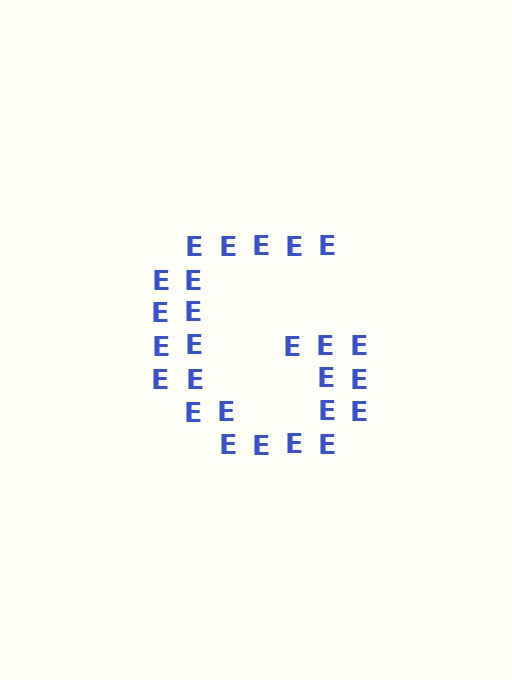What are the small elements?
The small elements are letter E's.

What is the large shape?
The large shape is the letter G.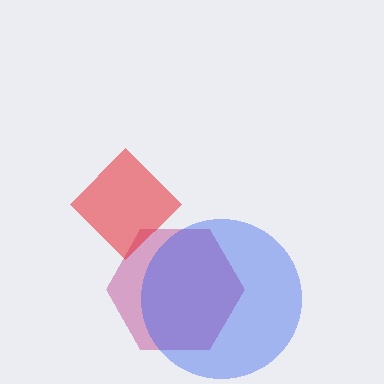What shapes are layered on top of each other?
The layered shapes are: a magenta hexagon, a blue circle, a red diamond.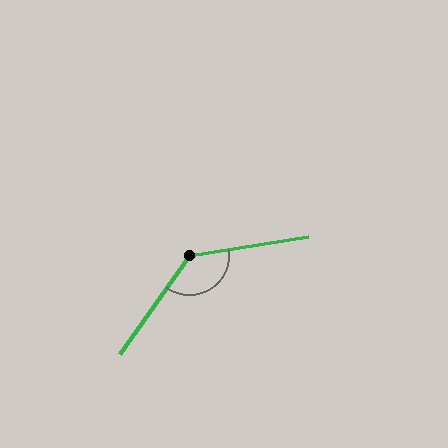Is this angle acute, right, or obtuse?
It is obtuse.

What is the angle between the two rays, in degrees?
Approximately 135 degrees.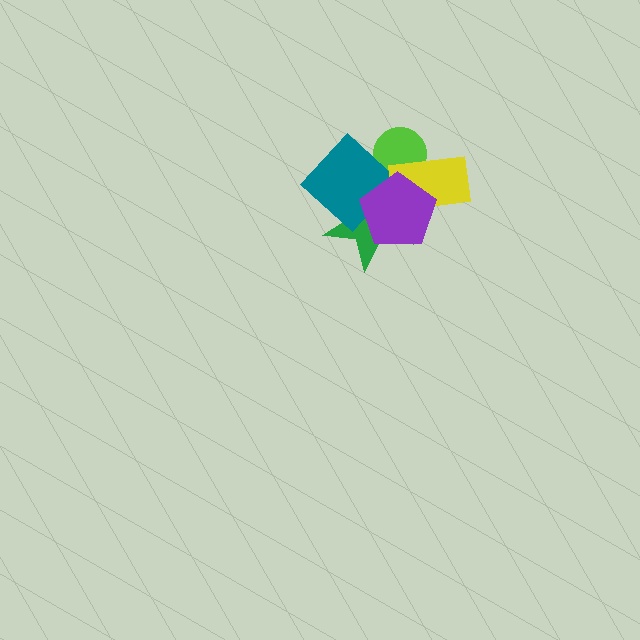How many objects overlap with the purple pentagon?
5 objects overlap with the purple pentagon.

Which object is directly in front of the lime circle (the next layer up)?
The teal diamond is directly in front of the lime circle.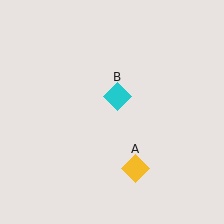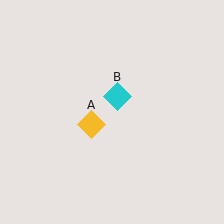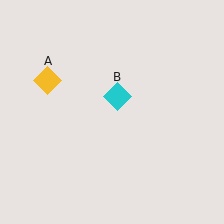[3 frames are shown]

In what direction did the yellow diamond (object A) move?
The yellow diamond (object A) moved up and to the left.